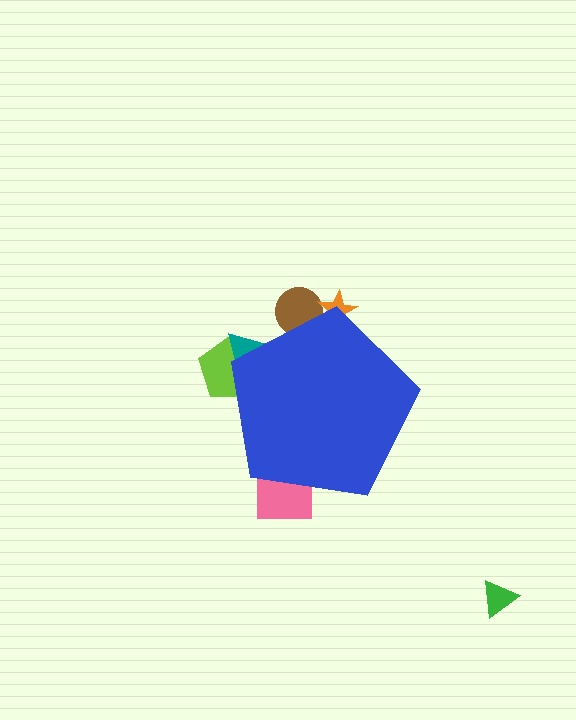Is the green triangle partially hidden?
No, the green triangle is fully visible.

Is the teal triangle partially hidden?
Yes, the teal triangle is partially hidden behind the blue pentagon.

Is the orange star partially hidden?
Yes, the orange star is partially hidden behind the blue pentagon.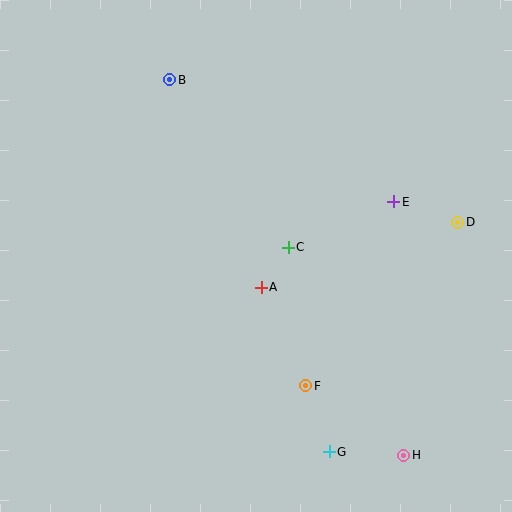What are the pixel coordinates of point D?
Point D is at (458, 222).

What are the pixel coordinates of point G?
Point G is at (329, 452).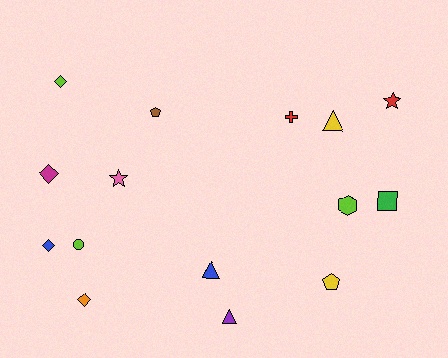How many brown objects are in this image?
There is 1 brown object.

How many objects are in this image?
There are 15 objects.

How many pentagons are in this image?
There are 2 pentagons.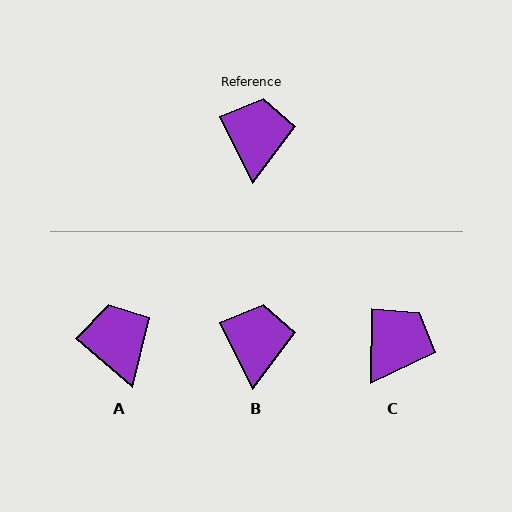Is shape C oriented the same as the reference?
No, it is off by about 27 degrees.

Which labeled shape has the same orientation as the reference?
B.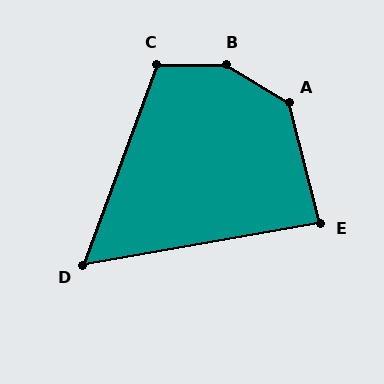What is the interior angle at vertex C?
Approximately 110 degrees (obtuse).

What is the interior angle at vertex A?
Approximately 136 degrees (obtuse).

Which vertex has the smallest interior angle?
D, at approximately 60 degrees.